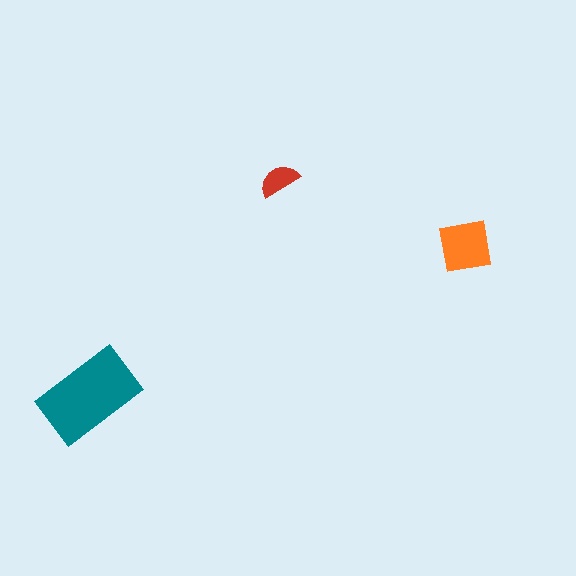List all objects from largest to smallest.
The teal rectangle, the orange square, the red semicircle.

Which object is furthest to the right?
The orange square is rightmost.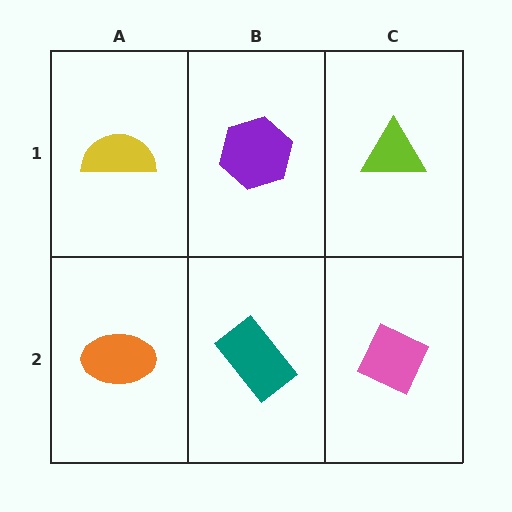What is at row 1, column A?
A yellow semicircle.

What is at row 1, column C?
A lime triangle.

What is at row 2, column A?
An orange ellipse.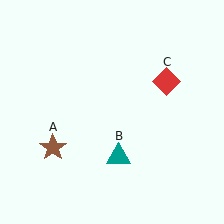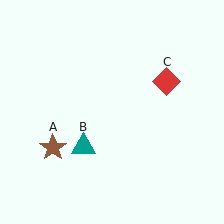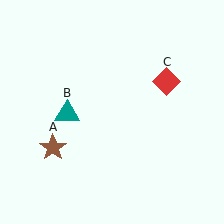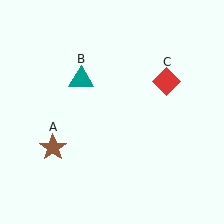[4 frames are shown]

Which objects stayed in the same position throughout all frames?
Brown star (object A) and red diamond (object C) remained stationary.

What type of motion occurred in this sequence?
The teal triangle (object B) rotated clockwise around the center of the scene.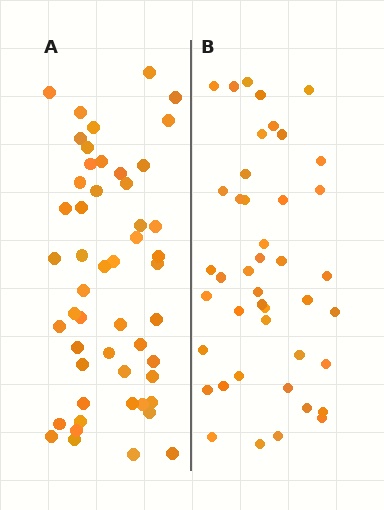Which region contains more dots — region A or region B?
Region A (the left region) has more dots.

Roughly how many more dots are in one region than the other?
Region A has roughly 8 or so more dots than region B.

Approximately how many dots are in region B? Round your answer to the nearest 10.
About 40 dots. (The exact count is 43, which rounds to 40.)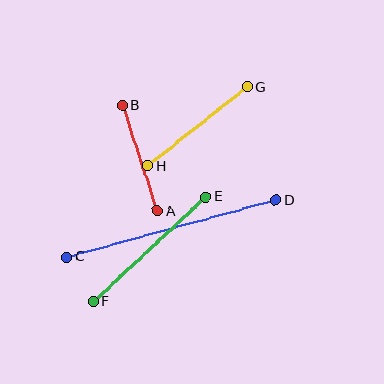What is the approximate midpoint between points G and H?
The midpoint is at approximately (198, 127) pixels.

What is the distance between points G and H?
The distance is approximately 127 pixels.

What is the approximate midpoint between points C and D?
The midpoint is at approximately (171, 229) pixels.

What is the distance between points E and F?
The distance is approximately 153 pixels.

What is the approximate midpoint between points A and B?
The midpoint is at approximately (140, 158) pixels.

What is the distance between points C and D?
The distance is approximately 217 pixels.